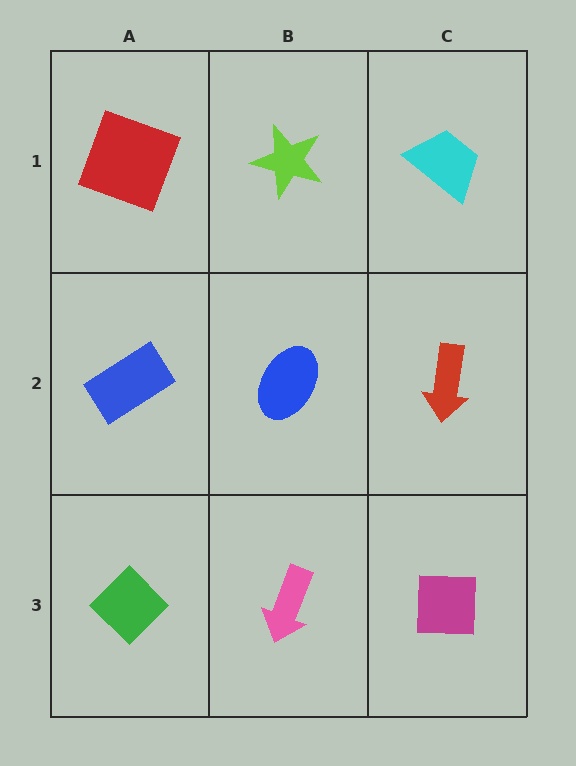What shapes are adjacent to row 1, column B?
A blue ellipse (row 2, column B), a red square (row 1, column A), a cyan trapezoid (row 1, column C).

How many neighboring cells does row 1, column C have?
2.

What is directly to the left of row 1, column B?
A red square.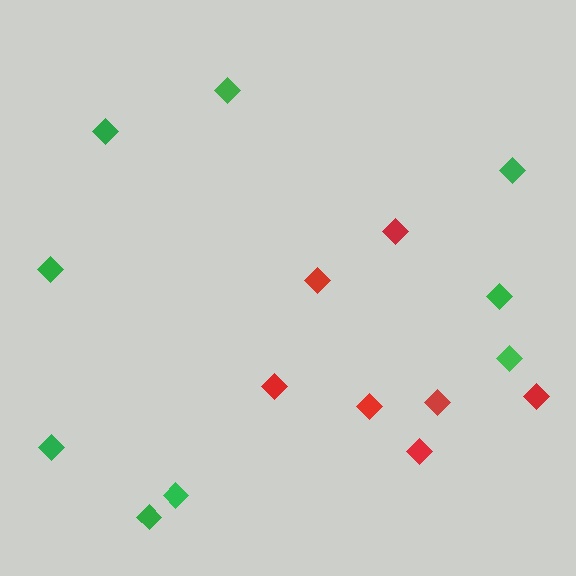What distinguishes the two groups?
There are 2 groups: one group of green diamonds (9) and one group of red diamonds (7).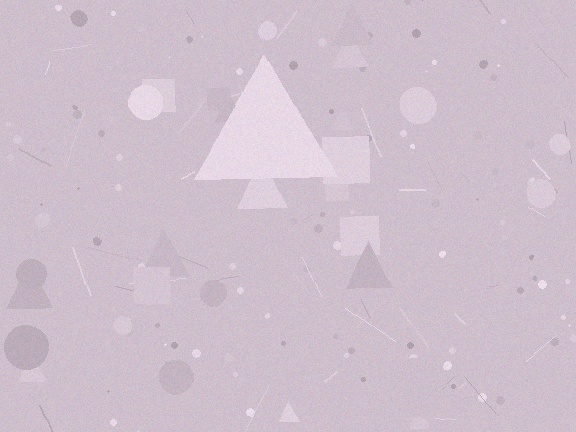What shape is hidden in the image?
A triangle is hidden in the image.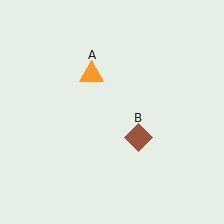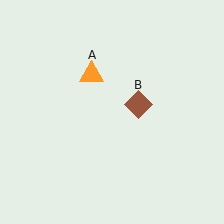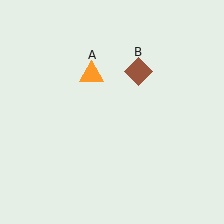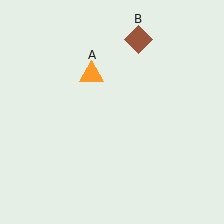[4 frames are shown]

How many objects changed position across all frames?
1 object changed position: brown diamond (object B).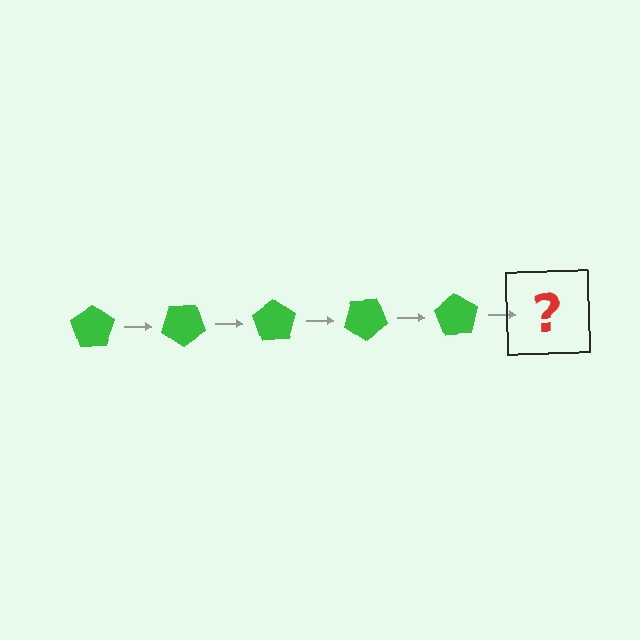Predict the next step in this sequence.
The next step is a green pentagon rotated 175 degrees.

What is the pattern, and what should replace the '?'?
The pattern is that the pentagon rotates 35 degrees each step. The '?' should be a green pentagon rotated 175 degrees.